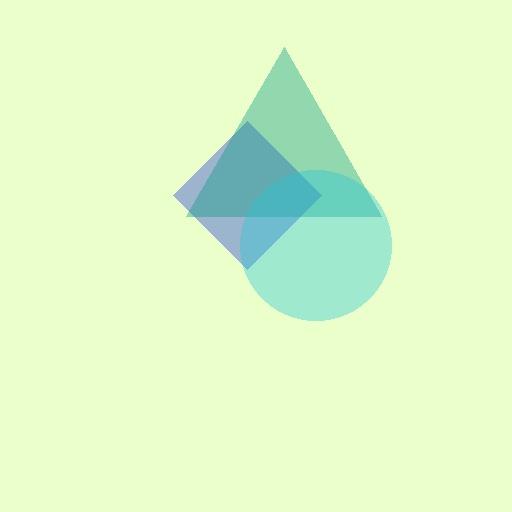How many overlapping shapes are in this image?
There are 3 overlapping shapes in the image.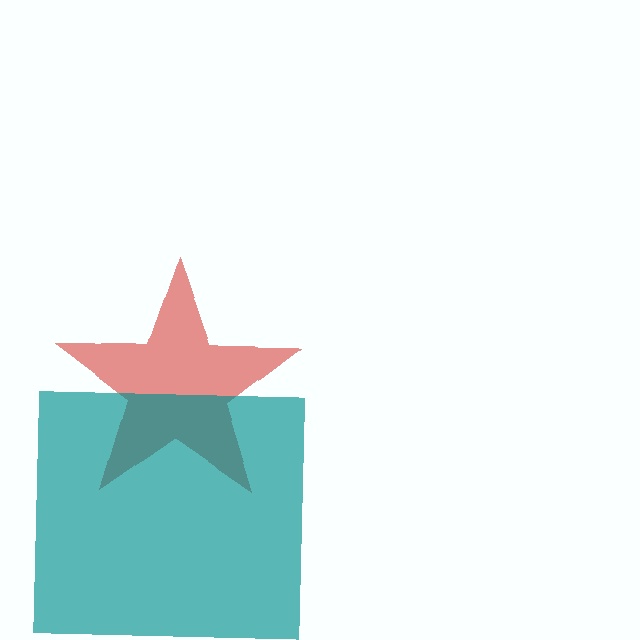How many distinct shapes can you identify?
There are 2 distinct shapes: a red star, a teal square.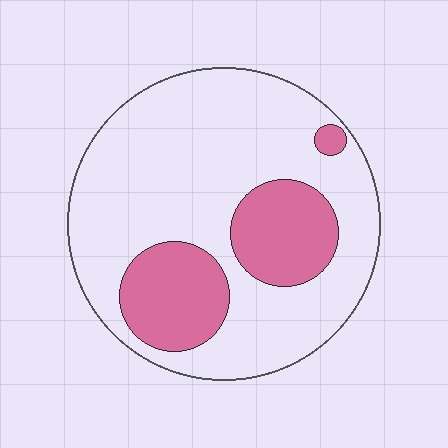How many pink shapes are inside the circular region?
3.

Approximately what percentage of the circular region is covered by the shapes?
Approximately 25%.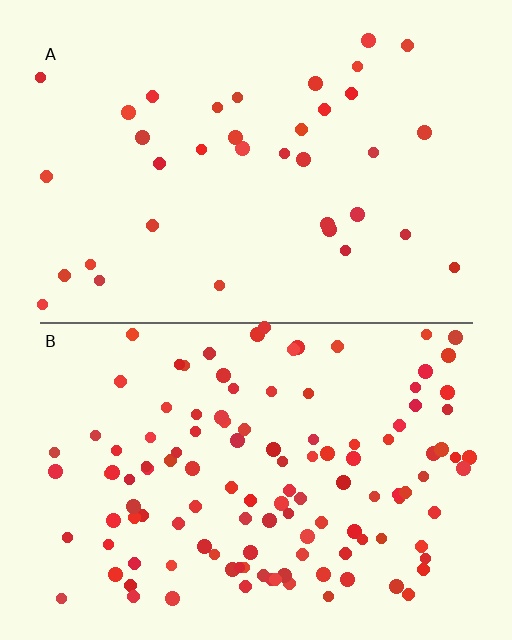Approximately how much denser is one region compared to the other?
Approximately 3.4× — region B over region A.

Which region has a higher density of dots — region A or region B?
B (the bottom).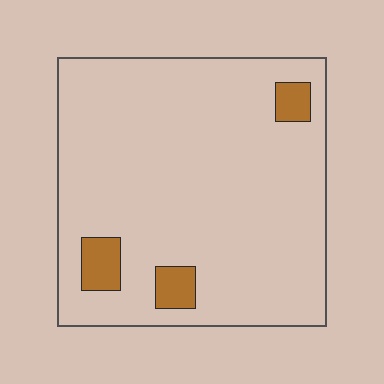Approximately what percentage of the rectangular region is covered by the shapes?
Approximately 5%.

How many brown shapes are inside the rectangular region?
3.